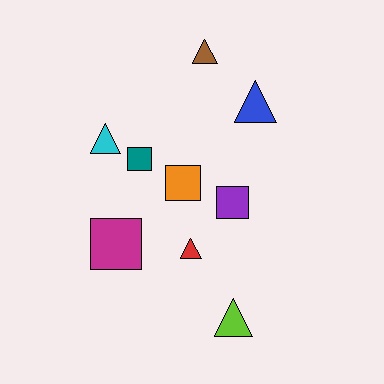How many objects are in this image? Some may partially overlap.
There are 9 objects.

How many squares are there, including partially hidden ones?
There are 4 squares.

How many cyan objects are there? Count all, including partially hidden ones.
There is 1 cyan object.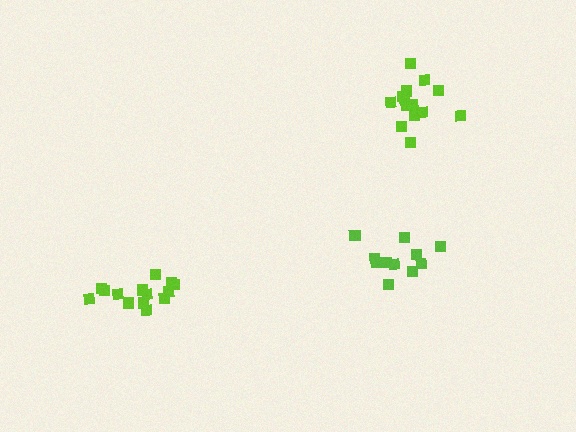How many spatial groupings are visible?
There are 3 spatial groupings.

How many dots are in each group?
Group 1: 11 dots, Group 2: 14 dots, Group 3: 14 dots (39 total).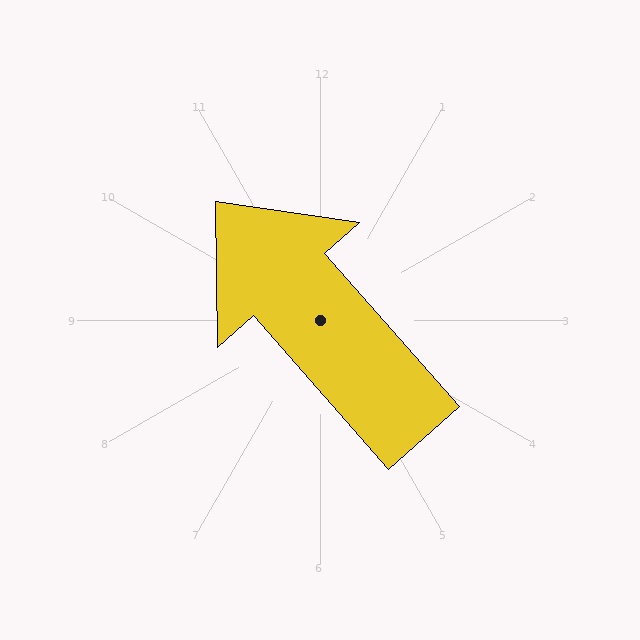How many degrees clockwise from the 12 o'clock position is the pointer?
Approximately 319 degrees.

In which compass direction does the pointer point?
Northwest.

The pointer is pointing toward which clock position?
Roughly 11 o'clock.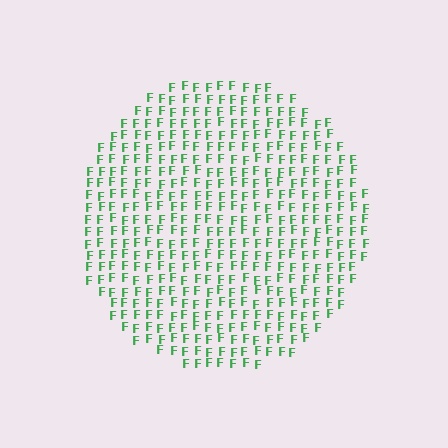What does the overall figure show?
The overall figure shows a circle.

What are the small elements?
The small elements are letter F's.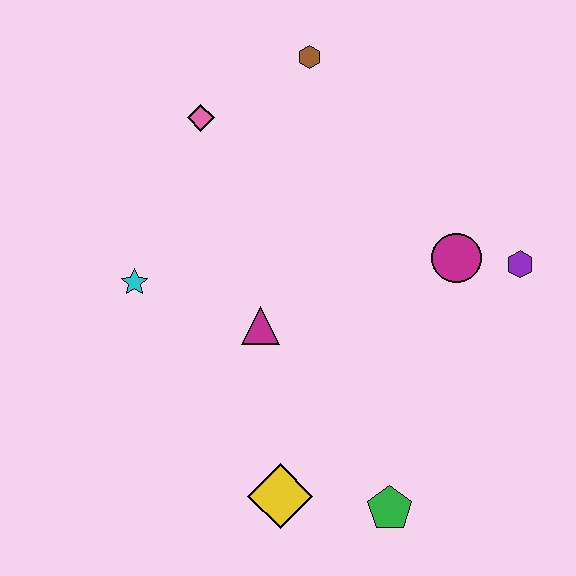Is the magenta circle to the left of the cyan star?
No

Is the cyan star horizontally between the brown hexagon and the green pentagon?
No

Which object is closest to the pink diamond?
The brown hexagon is closest to the pink diamond.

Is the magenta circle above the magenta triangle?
Yes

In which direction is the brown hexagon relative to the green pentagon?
The brown hexagon is above the green pentagon.